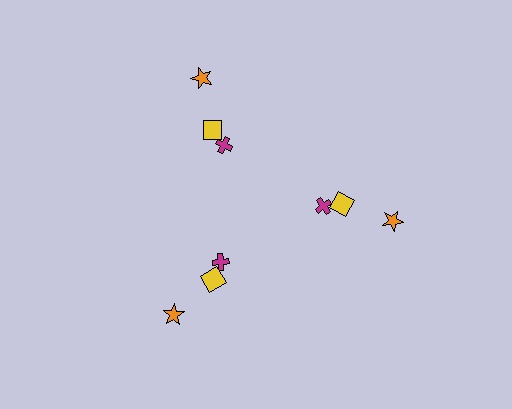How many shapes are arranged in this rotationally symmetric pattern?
There are 9 shapes, arranged in 3 groups of 3.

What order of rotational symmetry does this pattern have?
This pattern has 3-fold rotational symmetry.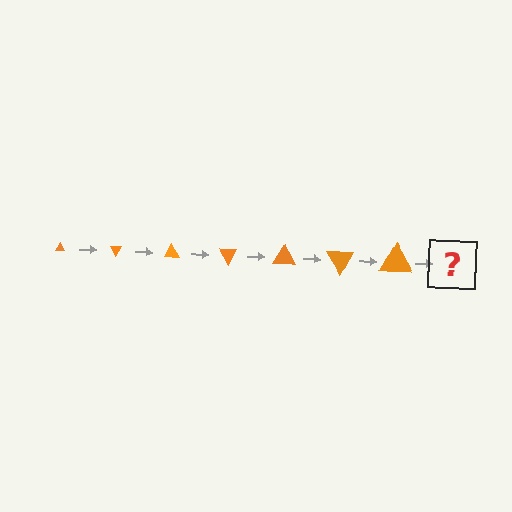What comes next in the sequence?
The next element should be a triangle, larger than the previous one and rotated 420 degrees from the start.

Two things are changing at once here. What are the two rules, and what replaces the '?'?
The two rules are that the triangle grows larger each step and it rotates 60 degrees each step. The '?' should be a triangle, larger than the previous one and rotated 420 degrees from the start.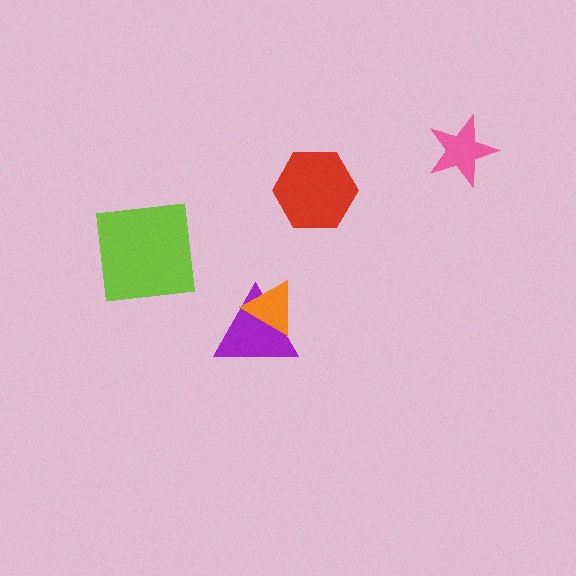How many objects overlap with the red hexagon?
0 objects overlap with the red hexagon.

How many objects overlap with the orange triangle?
1 object overlaps with the orange triangle.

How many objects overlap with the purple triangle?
1 object overlaps with the purple triangle.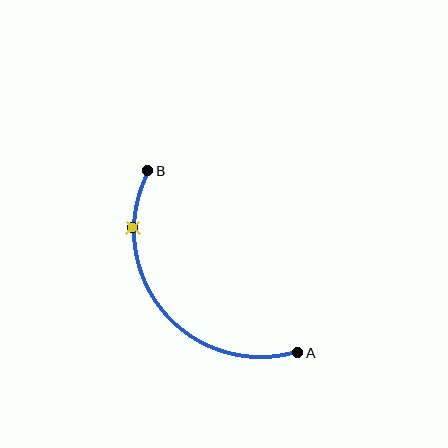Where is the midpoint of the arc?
The arc midpoint is the point on the curve farthest from the straight line joining A and B. It sits below and to the left of that line.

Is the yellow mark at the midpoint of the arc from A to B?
No. The yellow mark lies on the arc but is closer to endpoint B. The arc midpoint would be at the point on the curve equidistant along the arc from both A and B.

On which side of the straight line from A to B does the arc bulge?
The arc bulges below and to the left of the straight line connecting A and B.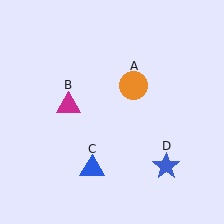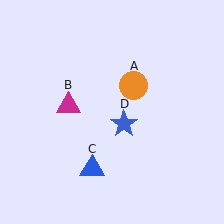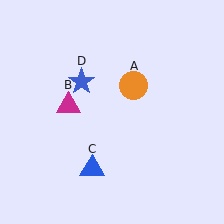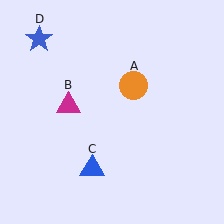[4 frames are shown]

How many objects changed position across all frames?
1 object changed position: blue star (object D).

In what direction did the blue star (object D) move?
The blue star (object D) moved up and to the left.